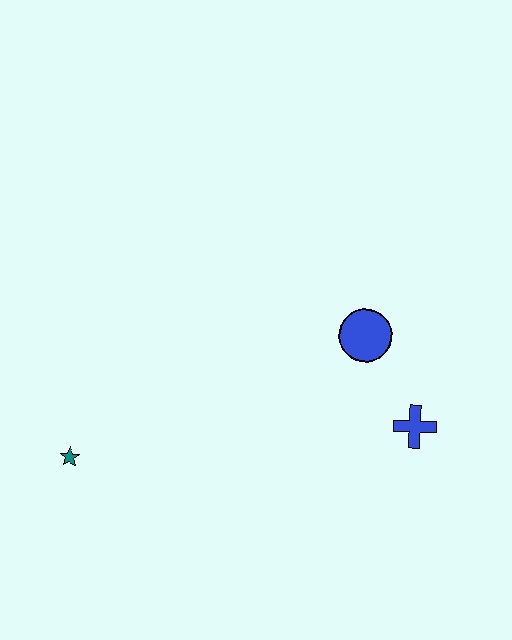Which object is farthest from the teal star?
The blue cross is farthest from the teal star.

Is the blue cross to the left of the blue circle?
No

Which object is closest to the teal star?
The blue circle is closest to the teal star.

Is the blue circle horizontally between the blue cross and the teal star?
Yes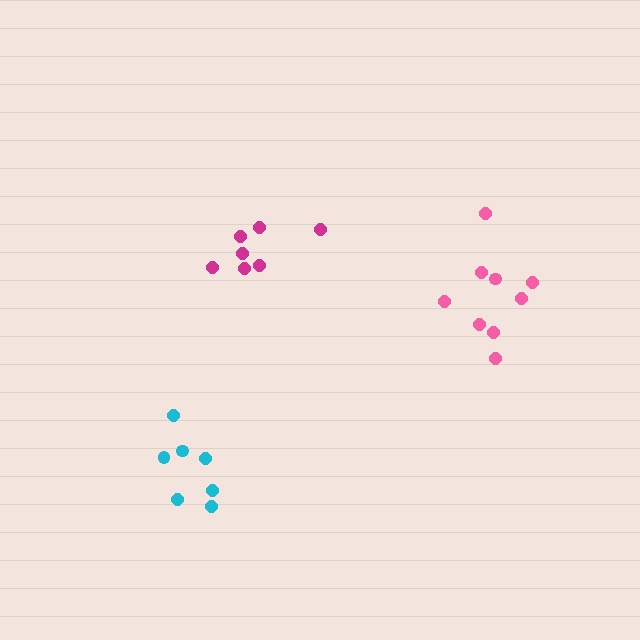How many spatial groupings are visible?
There are 3 spatial groupings.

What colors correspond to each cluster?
The clusters are colored: magenta, pink, cyan.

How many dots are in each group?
Group 1: 7 dots, Group 2: 9 dots, Group 3: 7 dots (23 total).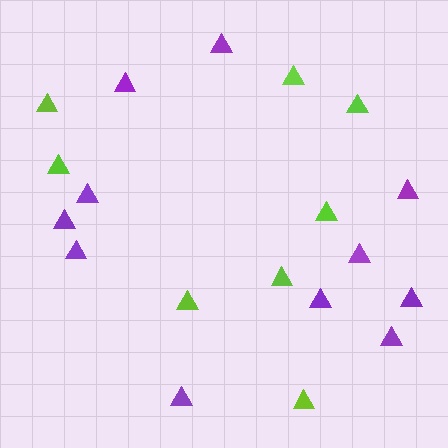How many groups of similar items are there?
There are 2 groups: one group of lime triangles (8) and one group of purple triangles (11).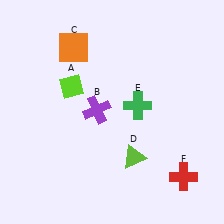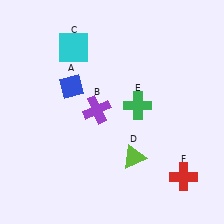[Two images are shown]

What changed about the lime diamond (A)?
In Image 1, A is lime. In Image 2, it changed to blue.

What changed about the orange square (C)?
In Image 1, C is orange. In Image 2, it changed to cyan.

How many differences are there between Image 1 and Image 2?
There are 2 differences between the two images.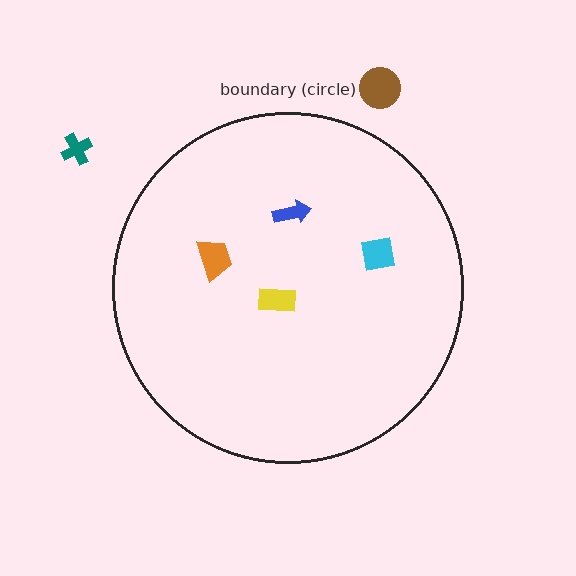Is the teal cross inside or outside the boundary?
Outside.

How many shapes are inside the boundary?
4 inside, 2 outside.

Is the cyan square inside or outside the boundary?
Inside.